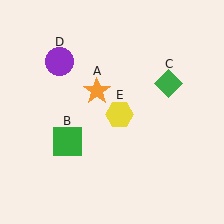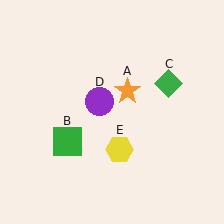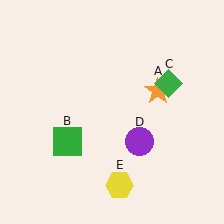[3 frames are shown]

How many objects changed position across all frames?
3 objects changed position: orange star (object A), purple circle (object D), yellow hexagon (object E).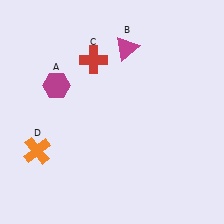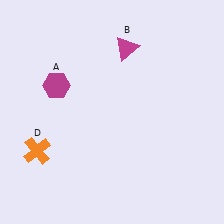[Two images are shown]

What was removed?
The red cross (C) was removed in Image 2.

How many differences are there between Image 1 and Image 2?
There is 1 difference between the two images.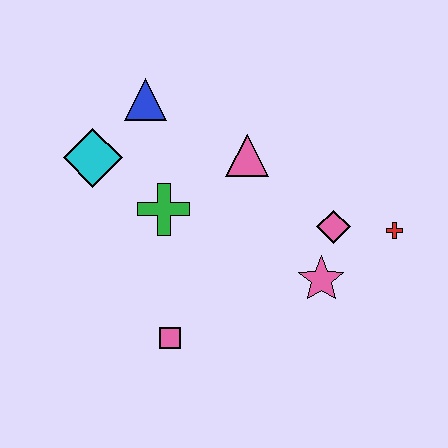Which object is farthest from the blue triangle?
The red cross is farthest from the blue triangle.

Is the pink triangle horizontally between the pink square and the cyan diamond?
No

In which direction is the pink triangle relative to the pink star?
The pink triangle is above the pink star.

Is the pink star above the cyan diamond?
No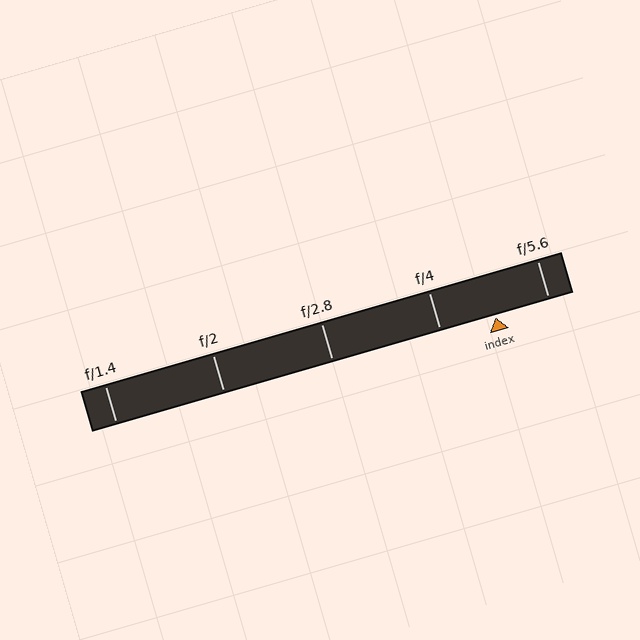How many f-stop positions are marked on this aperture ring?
There are 5 f-stop positions marked.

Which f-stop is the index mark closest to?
The index mark is closest to f/5.6.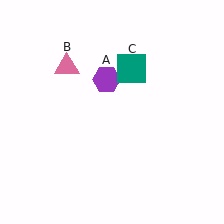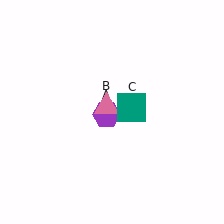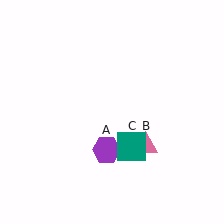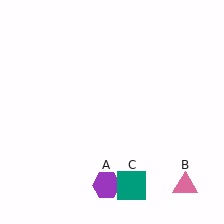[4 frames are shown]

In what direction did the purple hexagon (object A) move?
The purple hexagon (object A) moved down.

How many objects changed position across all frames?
3 objects changed position: purple hexagon (object A), pink triangle (object B), teal square (object C).